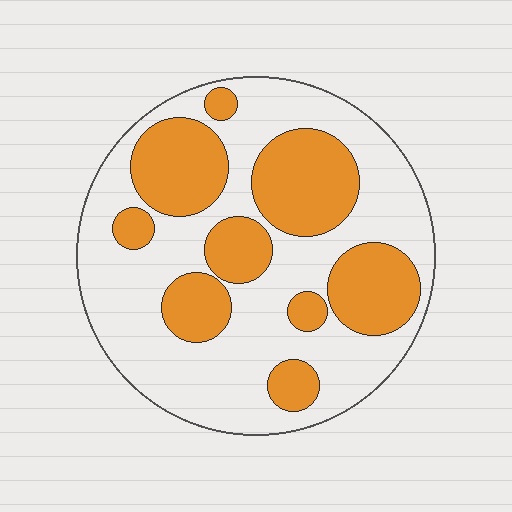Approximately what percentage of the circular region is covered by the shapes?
Approximately 35%.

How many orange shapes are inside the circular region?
9.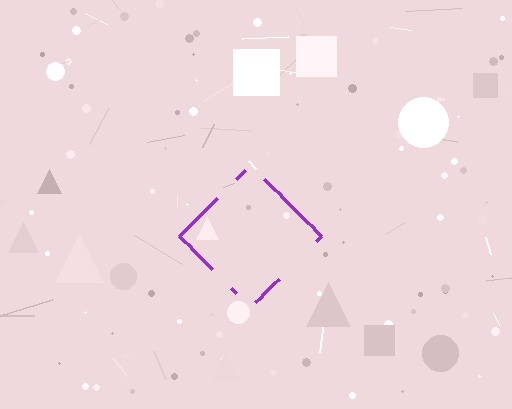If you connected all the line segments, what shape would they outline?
They would outline a diamond.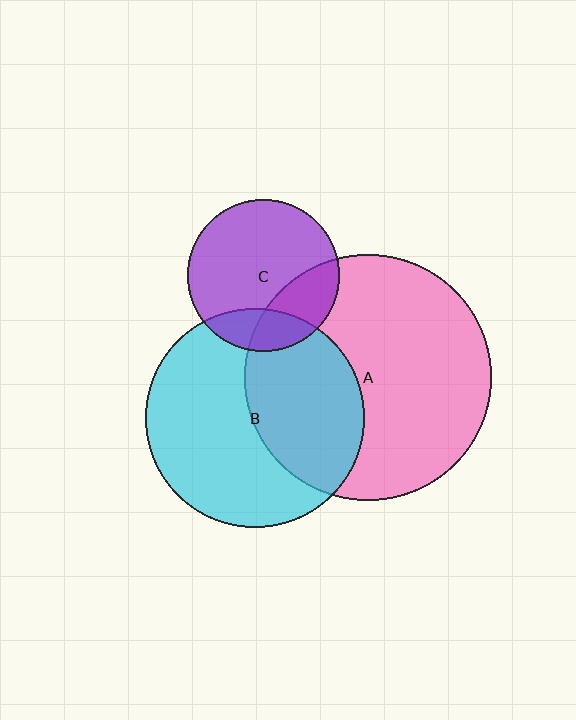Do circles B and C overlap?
Yes.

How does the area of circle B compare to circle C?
Approximately 2.1 times.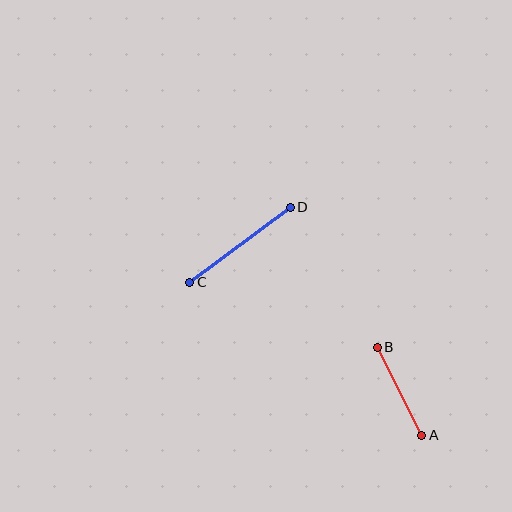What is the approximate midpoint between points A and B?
The midpoint is at approximately (399, 391) pixels.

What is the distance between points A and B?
The distance is approximately 99 pixels.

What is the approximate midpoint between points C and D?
The midpoint is at approximately (240, 245) pixels.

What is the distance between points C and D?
The distance is approximately 126 pixels.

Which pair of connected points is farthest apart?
Points C and D are farthest apart.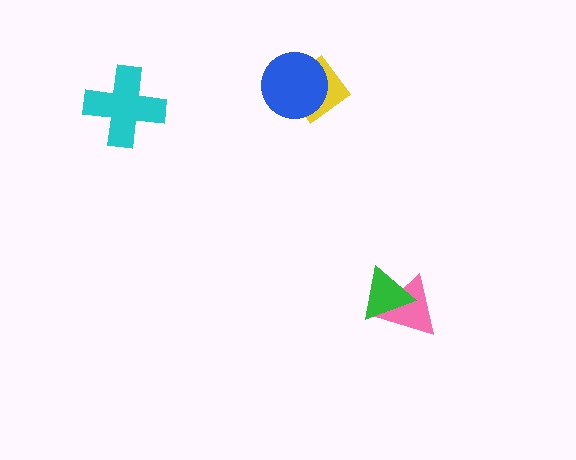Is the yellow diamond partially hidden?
Yes, it is partially covered by another shape.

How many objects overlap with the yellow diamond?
1 object overlaps with the yellow diamond.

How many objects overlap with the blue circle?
1 object overlaps with the blue circle.